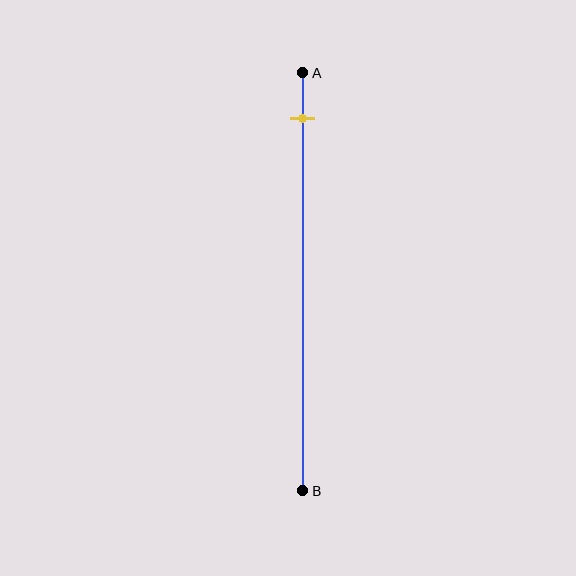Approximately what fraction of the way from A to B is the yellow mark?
The yellow mark is approximately 10% of the way from A to B.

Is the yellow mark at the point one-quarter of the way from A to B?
No, the mark is at about 10% from A, not at the 25% one-quarter point.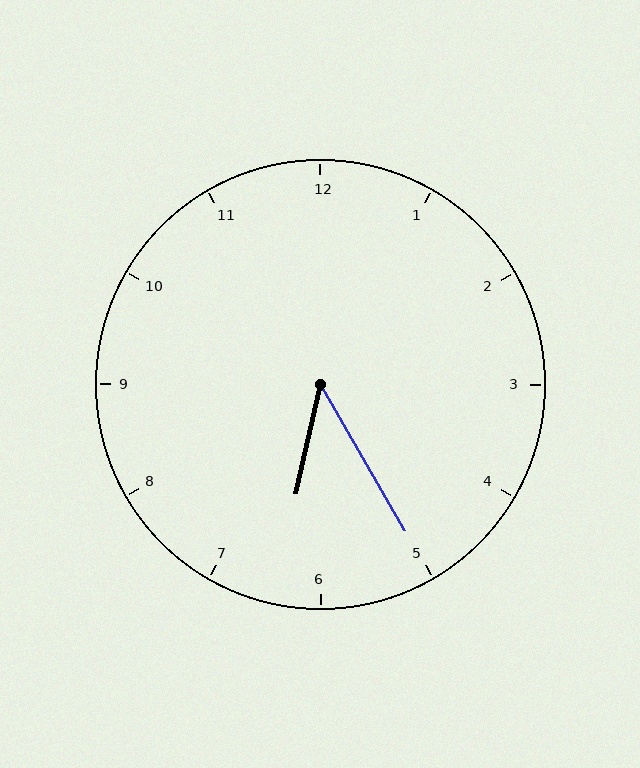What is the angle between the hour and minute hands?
Approximately 42 degrees.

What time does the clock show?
6:25.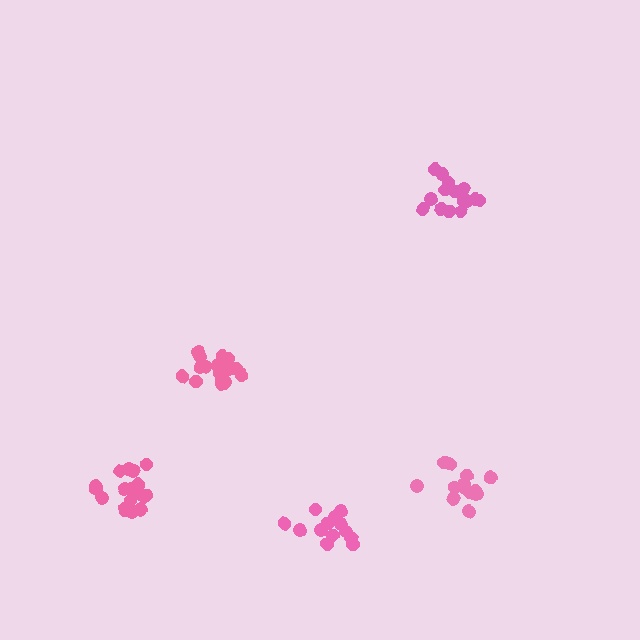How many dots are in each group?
Group 1: 19 dots, Group 2: 15 dots, Group 3: 18 dots, Group 4: 15 dots, Group 5: 13 dots (80 total).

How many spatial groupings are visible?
There are 5 spatial groupings.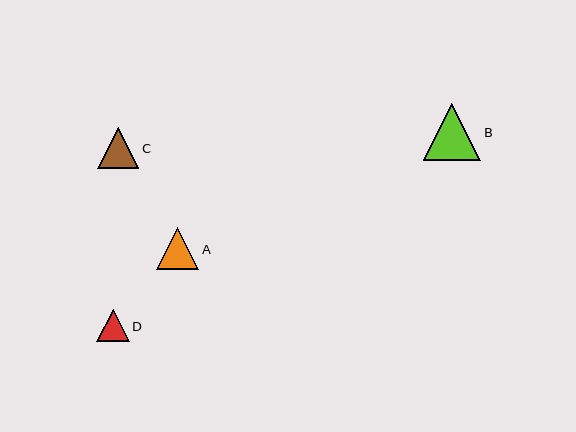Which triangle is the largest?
Triangle B is the largest with a size of approximately 57 pixels.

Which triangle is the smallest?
Triangle D is the smallest with a size of approximately 33 pixels.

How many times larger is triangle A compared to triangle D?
Triangle A is approximately 1.3 times the size of triangle D.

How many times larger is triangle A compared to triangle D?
Triangle A is approximately 1.3 times the size of triangle D.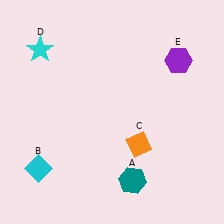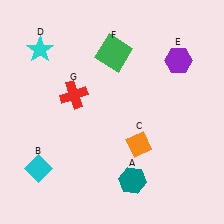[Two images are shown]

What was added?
A green square (F), a red cross (G) were added in Image 2.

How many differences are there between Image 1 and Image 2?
There are 2 differences between the two images.